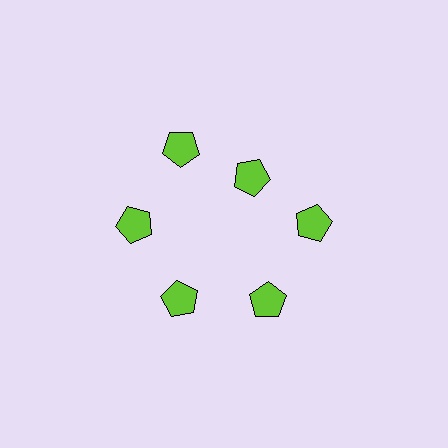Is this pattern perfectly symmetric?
No. The 6 lime pentagons are arranged in a ring, but one element near the 1 o'clock position is pulled inward toward the center, breaking the 6-fold rotational symmetry.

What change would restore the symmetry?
The symmetry would be restored by moving it outward, back onto the ring so that all 6 pentagons sit at equal angles and equal distance from the center.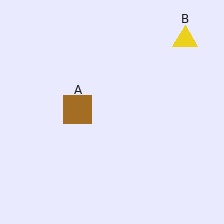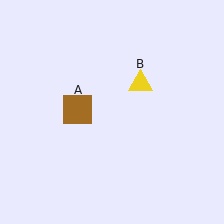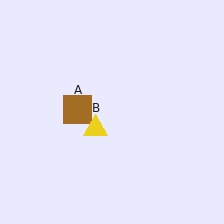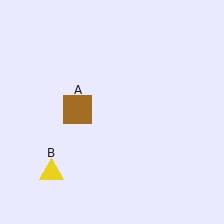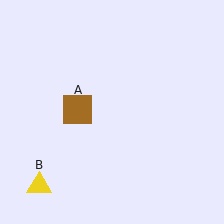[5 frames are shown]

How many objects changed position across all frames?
1 object changed position: yellow triangle (object B).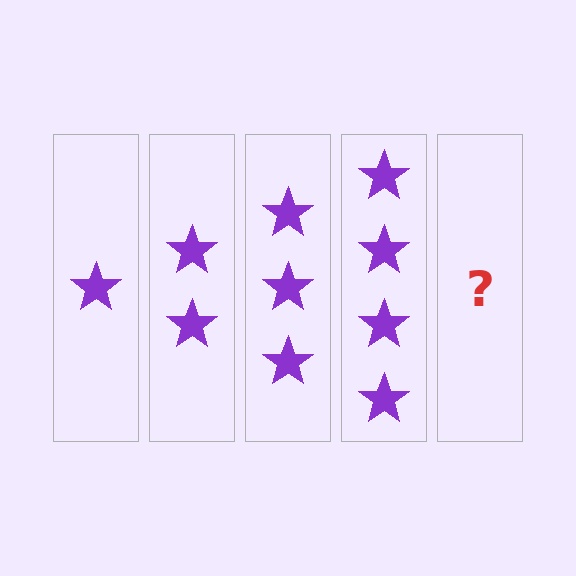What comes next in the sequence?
The next element should be 5 stars.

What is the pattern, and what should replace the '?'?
The pattern is that each step adds one more star. The '?' should be 5 stars.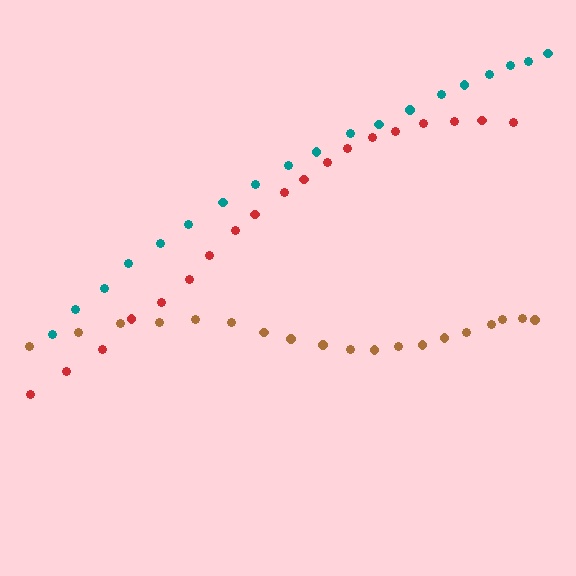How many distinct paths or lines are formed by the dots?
There are 3 distinct paths.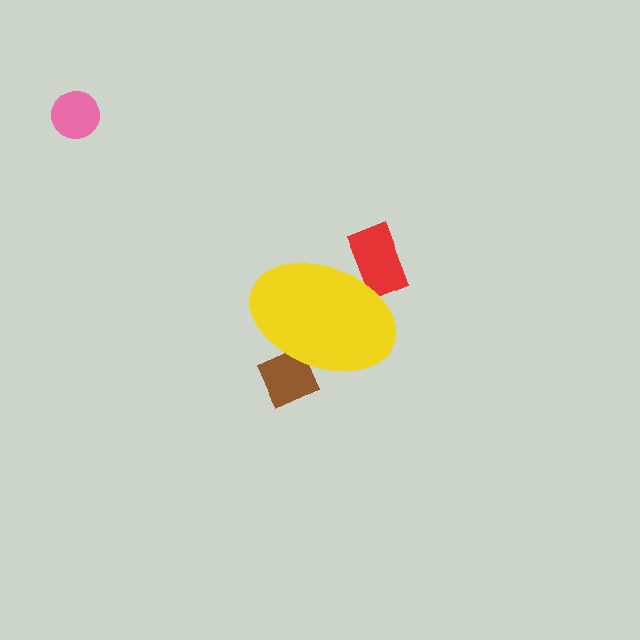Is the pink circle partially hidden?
No, the pink circle is fully visible.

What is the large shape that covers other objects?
A yellow ellipse.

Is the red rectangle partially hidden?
Yes, the red rectangle is partially hidden behind the yellow ellipse.